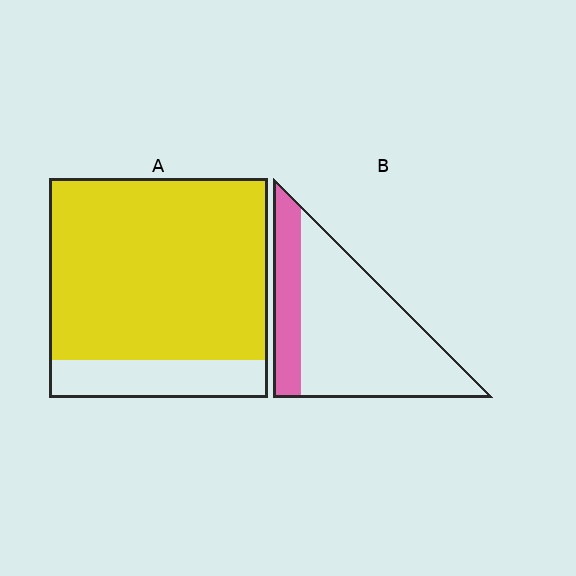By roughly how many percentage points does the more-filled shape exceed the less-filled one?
By roughly 60 percentage points (A over B).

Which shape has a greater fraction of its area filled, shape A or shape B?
Shape A.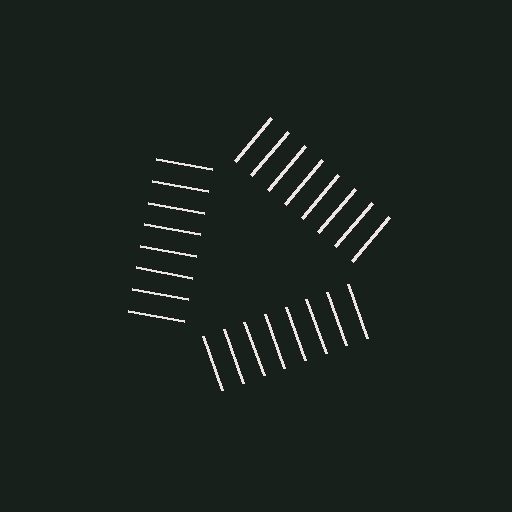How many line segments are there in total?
24 — 8 along each of the 3 edges.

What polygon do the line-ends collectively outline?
An illusory triangle — the line segments terminate on its edges but no continuous stroke is drawn.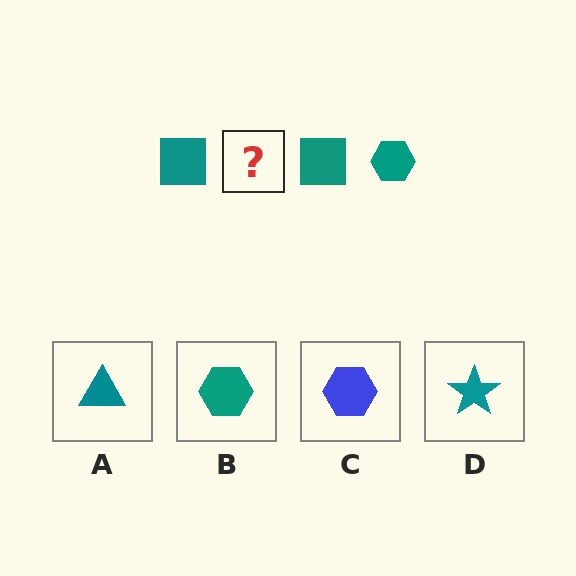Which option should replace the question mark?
Option B.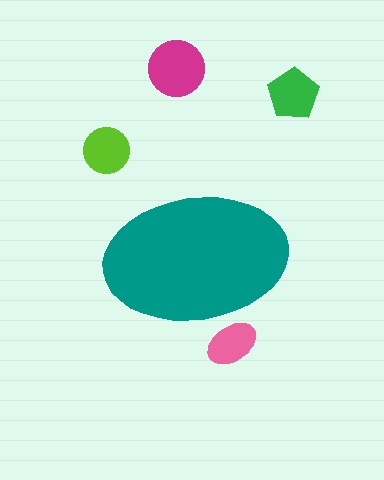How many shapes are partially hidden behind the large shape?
1 shape is partially hidden.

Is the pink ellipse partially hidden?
Yes, the pink ellipse is partially hidden behind the teal ellipse.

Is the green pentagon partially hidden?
No, the green pentagon is fully visible.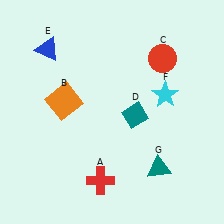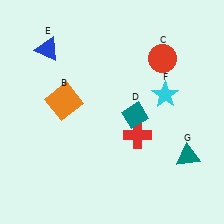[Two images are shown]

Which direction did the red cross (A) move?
The red cross (A) moved up.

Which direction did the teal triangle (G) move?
The teal triangle (G) moved right.